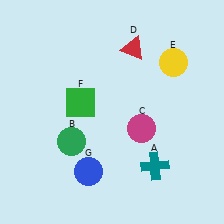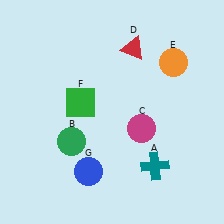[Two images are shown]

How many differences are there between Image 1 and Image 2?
There is 1 difference between the two images.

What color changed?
The circle (E) changed from yellow in Image 1 to orange in Image 2.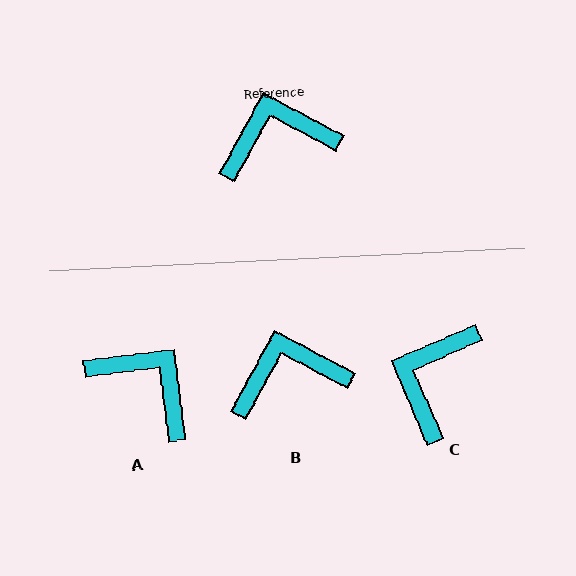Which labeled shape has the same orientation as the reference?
B.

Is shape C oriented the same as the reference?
No, it is off by about 51 degrees.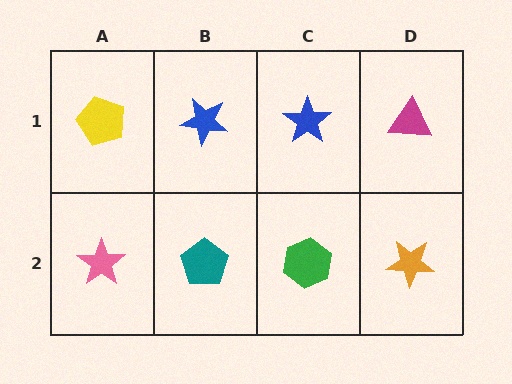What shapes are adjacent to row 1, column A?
A pink star (row 2, column A), a blue star (row 1, column B).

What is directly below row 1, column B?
A teal pentagon.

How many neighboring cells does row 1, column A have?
2.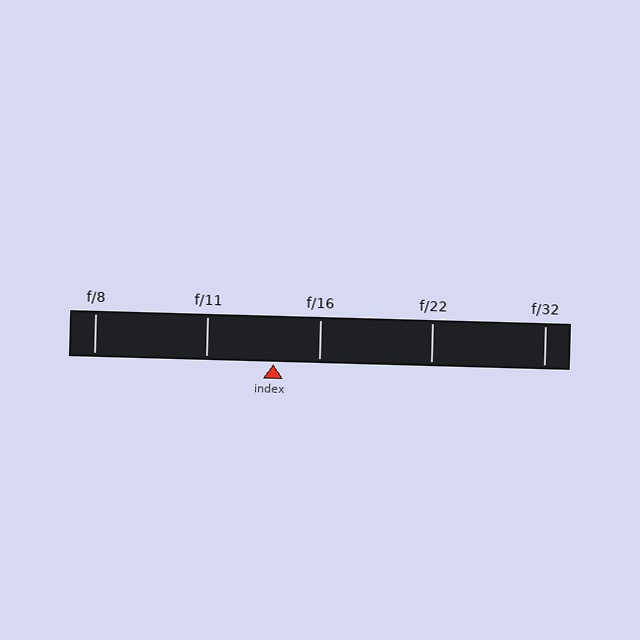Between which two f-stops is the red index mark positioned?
The index mark is between f/11 and f/16.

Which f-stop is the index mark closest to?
The index mark is closest to f/16.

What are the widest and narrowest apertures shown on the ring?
The widest aperture shown is f/8 and the narrowest is f/32.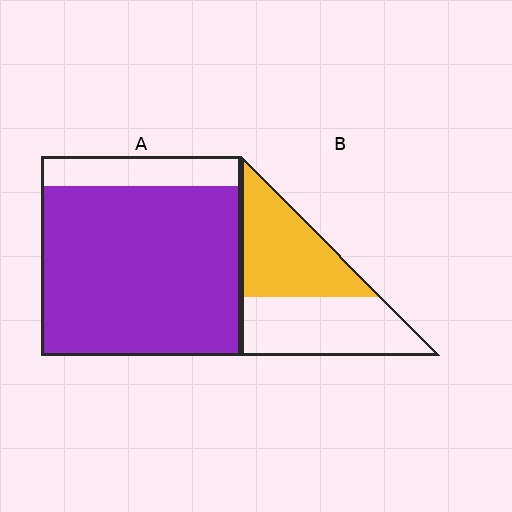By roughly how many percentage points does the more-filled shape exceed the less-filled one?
By roughly 35 percentage points (A over B).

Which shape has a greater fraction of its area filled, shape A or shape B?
Shape A.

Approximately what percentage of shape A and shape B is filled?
A is approximately 85% and B is approximately 50%.